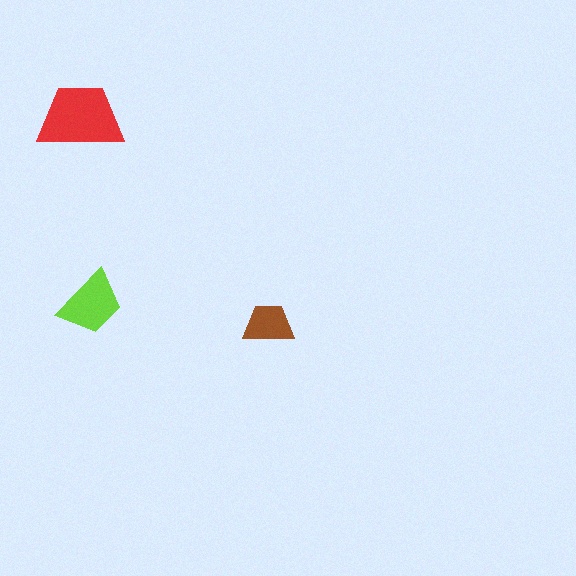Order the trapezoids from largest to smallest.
the red one, the lime one, the brown one.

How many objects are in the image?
There are 3 objects in the image.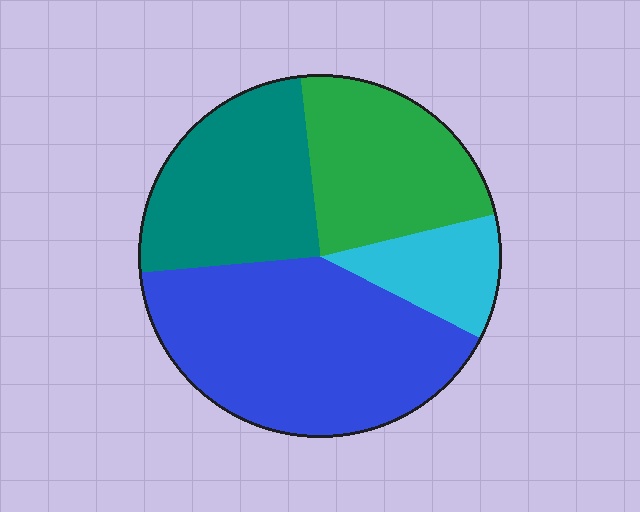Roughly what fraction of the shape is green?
Green takes up less than a quarter of the shape.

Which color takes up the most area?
Blue, at roughly 40%.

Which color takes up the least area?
Cyan, at roughly 10%.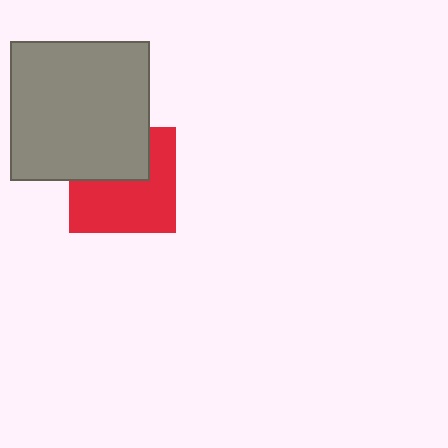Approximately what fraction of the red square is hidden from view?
Roughly 38% of the red square is hidden behind the gray square.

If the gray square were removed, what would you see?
You would see the complete red square.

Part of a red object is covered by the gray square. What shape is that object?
It is a square.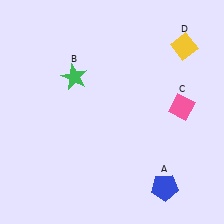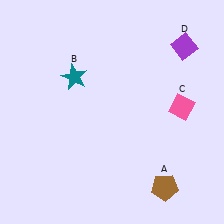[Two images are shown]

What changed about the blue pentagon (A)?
In Image 1, A is blue. In Image 2, it changed to brown.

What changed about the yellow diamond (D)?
In Image 1, D is yellow. In Image 2, it changed to purple.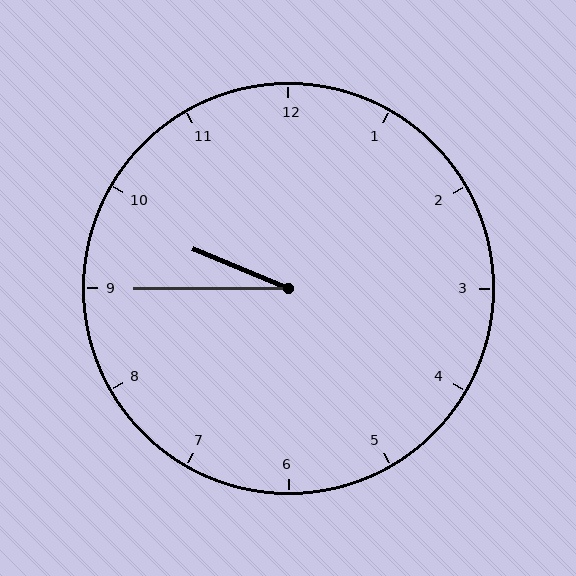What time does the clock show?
9:45.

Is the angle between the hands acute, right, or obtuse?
It is acute.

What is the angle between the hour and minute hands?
Approximately 22 degrees.